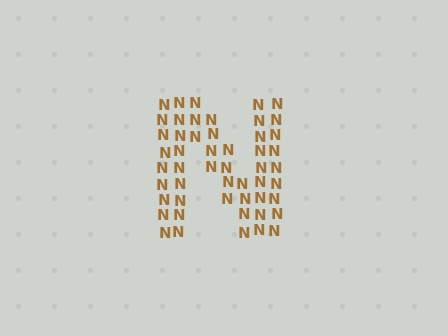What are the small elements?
The small elements are letter N's.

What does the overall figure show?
The overall figure shows the letter N.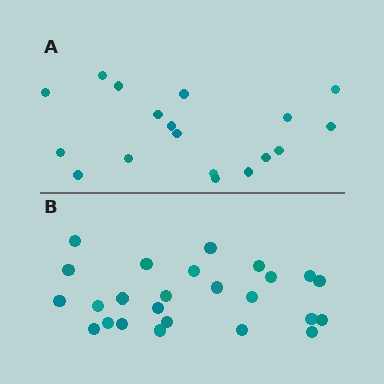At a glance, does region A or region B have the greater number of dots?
Region B (the bottom region) has more dots.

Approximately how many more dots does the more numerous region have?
Region B has roughly 8 or so more dots than region A.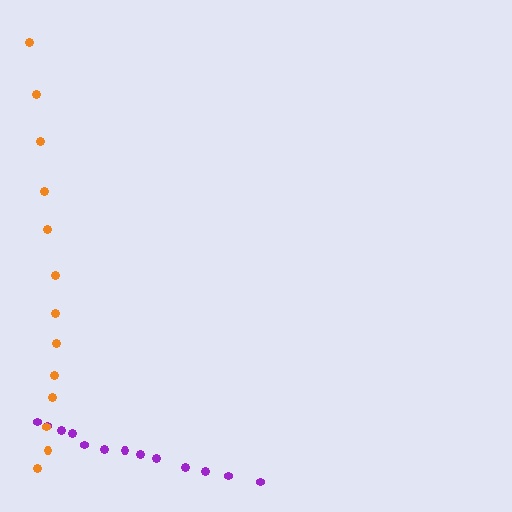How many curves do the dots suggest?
There are 2 distinct paths.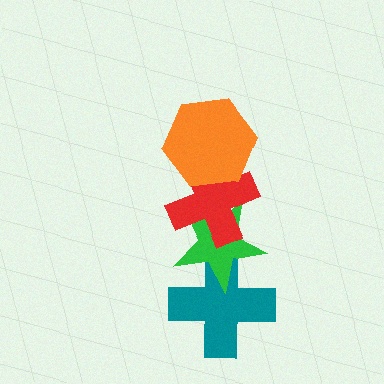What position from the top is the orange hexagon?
The orange hexagon is 1st from the top.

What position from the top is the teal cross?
The teal cross is 4th from the top.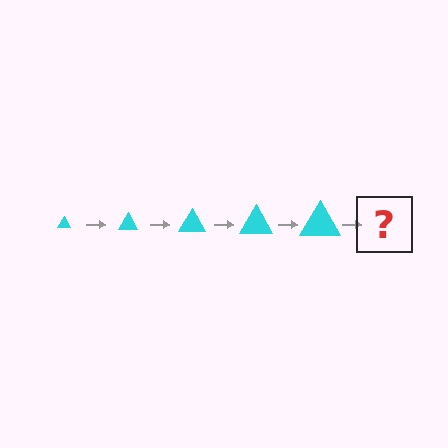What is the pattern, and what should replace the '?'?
The pattern is that the triangle gets progressively larger each step. The '?' should be a cyan triangle, larger than the previous one.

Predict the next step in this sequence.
The next step is a cyan triangle, larger than the previous one.